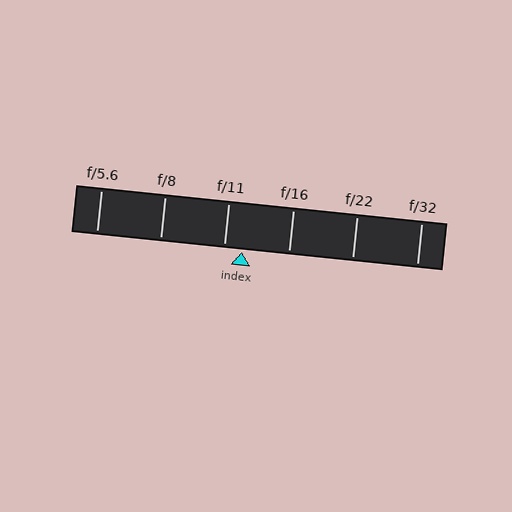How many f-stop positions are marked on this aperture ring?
There are 6 f-stop positions marked.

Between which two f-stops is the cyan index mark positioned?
The index mark is between f/11 and f/16.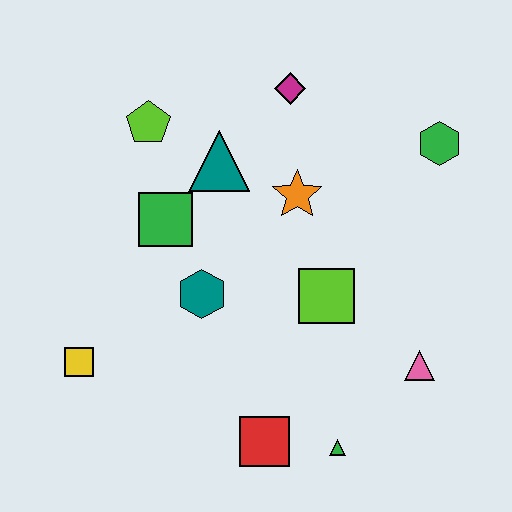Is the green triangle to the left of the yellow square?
No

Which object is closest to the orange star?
The teal triangle is closest to the orange star.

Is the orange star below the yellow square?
No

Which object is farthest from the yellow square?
The green hexagon is farthest from the yellow square.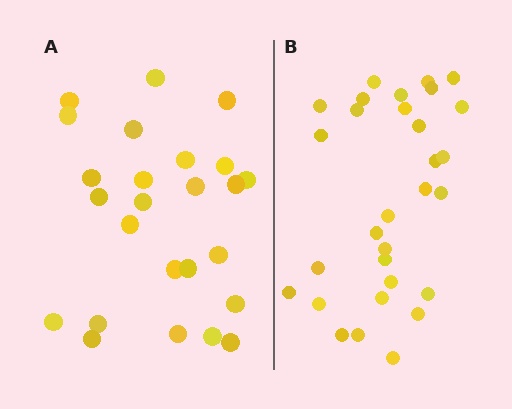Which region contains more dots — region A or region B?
Region B (the right region) has more dots.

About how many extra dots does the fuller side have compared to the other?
Region B has about 5 more dots than region A.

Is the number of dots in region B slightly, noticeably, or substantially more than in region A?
Region B has only slightly more — the two regions are fairly close. The ratio is roughly 1.2 to 1.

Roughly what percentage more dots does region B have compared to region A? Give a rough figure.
About 20% more.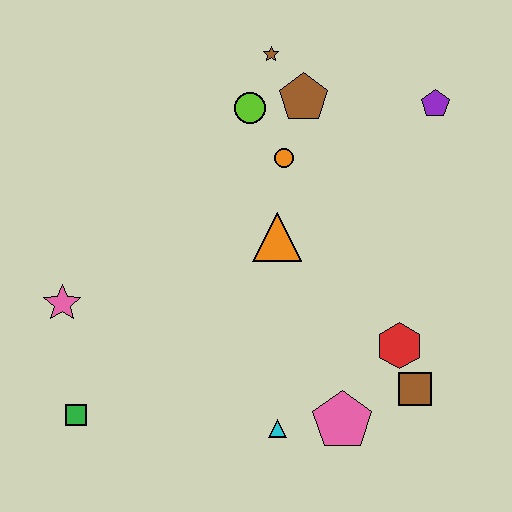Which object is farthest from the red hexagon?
The pink star is farthest from the red hexagon.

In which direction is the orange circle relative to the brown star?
The orange circle is below the brown star.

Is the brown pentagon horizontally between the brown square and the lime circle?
Yes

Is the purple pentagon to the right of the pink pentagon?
Yes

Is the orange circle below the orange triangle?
No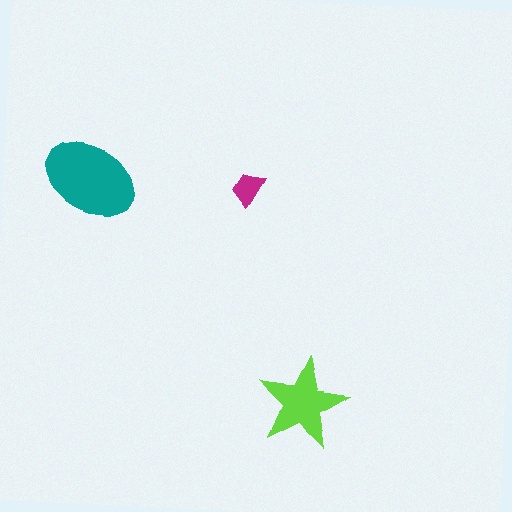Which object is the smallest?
The magenta trapezoid.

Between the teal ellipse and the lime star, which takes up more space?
The teal ellipse.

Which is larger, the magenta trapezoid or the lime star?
The lime star.